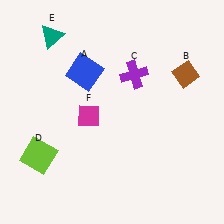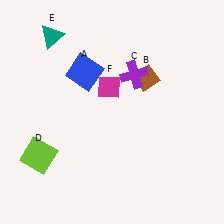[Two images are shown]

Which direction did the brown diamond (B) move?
The brown diamond (B) moved left.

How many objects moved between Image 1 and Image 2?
2 objects moved between the two images.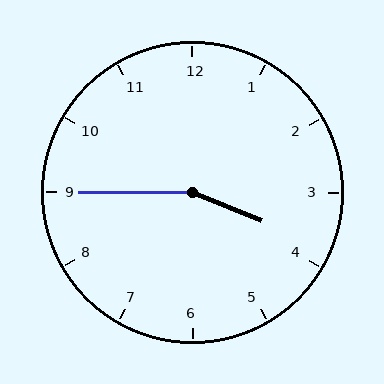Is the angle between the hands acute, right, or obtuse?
It is obtuse.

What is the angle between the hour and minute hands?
Approximately 158 degrees.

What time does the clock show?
3:45.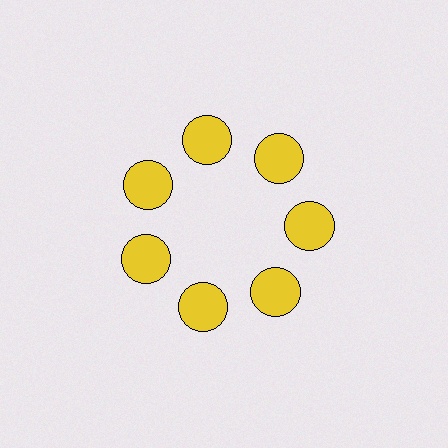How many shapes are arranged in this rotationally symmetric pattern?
There are 7 shapes, arranged in 7 groups of 1.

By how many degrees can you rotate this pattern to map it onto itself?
The pattern maps onto itself every 51 degrees of rotation.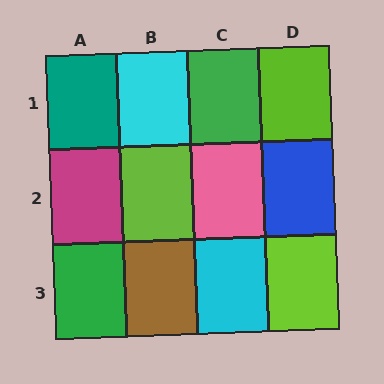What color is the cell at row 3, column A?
Green.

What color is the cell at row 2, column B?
Lime.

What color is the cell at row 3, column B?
Brown.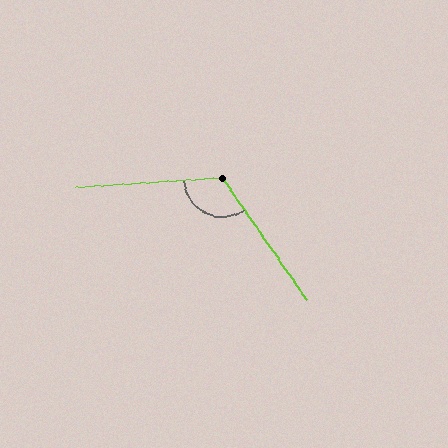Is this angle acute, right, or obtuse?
It is obtuse.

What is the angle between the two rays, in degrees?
Approximately 121 degrees.